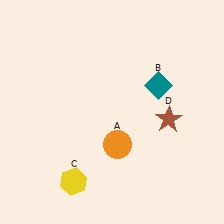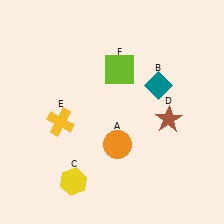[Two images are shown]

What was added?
A yellow cross (E), a lime square (F) were added in Image 2.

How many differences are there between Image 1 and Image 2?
There are 2 differences between the two images.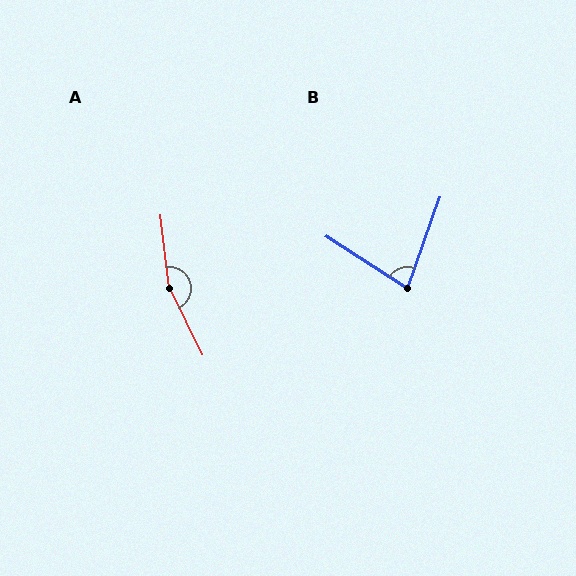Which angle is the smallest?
B, at approximately 77 degrees.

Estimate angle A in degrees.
Approximately 161 degrees.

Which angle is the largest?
A, at approximately 161 degrees.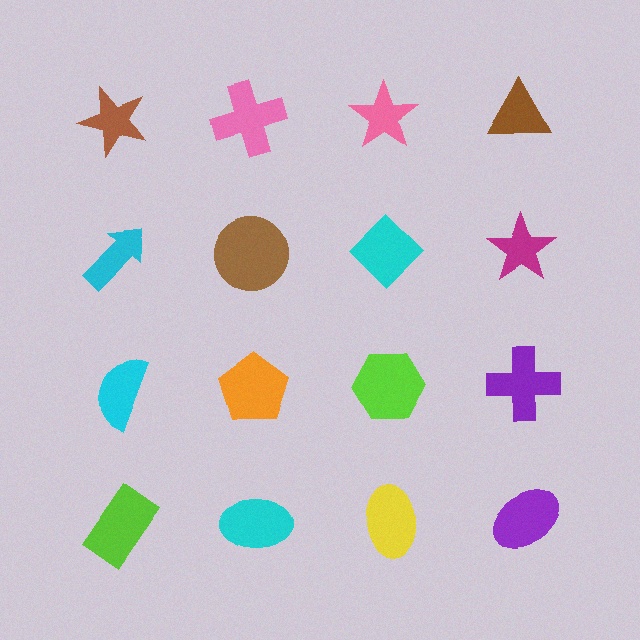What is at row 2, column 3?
A cyan diamond.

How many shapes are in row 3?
4 shapes.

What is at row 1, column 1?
A brown star.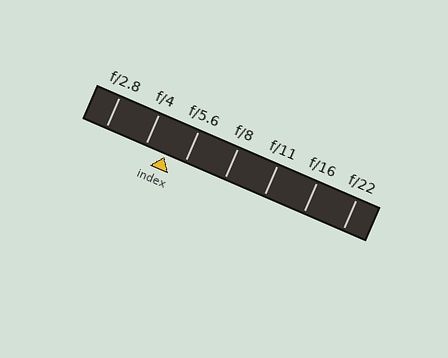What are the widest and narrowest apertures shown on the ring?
The widest aperture shown is f/2.8 and the narrowest is f/22.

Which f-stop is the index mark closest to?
The index mark is closest to f/5.6.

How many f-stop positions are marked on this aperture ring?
There are 7 f-stop positions marked.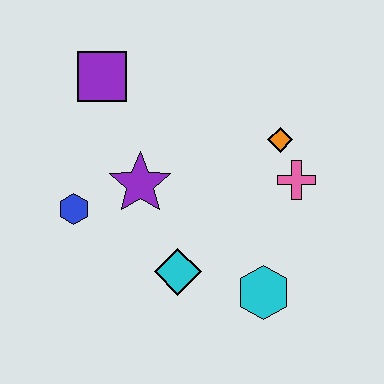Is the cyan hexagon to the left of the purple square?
No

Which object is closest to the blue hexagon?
The purple star is closest to the blue hexagon.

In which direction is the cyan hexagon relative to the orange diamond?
The cyan hexagon is below the orange diamond.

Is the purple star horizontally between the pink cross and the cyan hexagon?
No